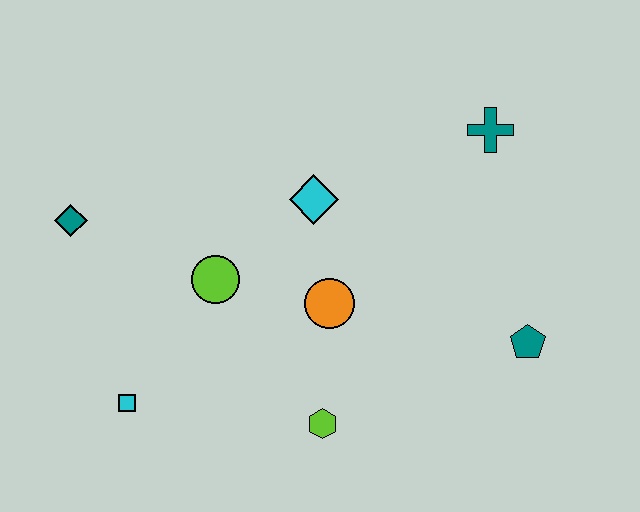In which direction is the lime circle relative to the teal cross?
The lime circle is to the left of the teal cross.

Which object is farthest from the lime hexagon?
The teal cross is farthest from the lime hexagon.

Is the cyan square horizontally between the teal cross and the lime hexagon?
No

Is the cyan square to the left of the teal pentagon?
Yes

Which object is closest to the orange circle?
The cyan diamond is closest to the orange circle.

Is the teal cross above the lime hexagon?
Yes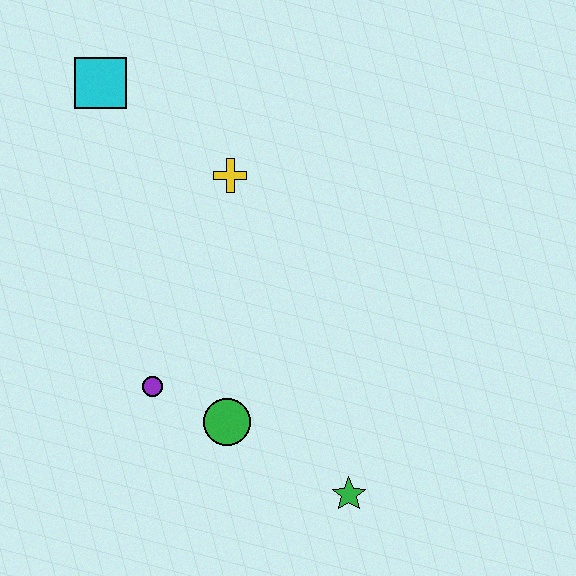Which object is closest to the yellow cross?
The cyan square is closest to the yellow cross.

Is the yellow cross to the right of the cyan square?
Yes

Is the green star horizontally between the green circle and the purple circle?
No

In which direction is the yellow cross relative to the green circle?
The yellow cross is above the green circle.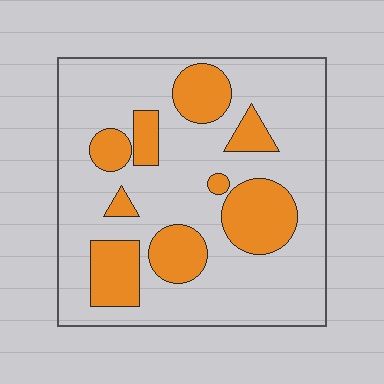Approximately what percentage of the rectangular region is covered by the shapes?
Approximately 25%.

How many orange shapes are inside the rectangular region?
9.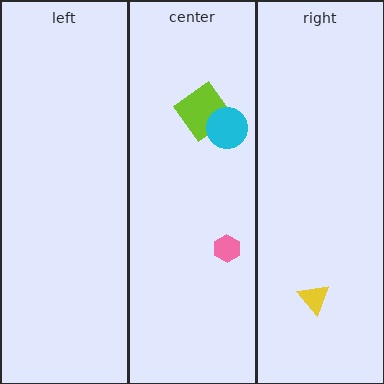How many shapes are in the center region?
3.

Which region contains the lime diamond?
The center region.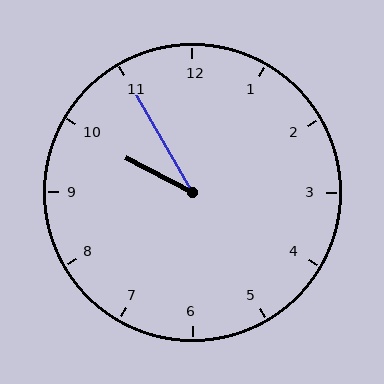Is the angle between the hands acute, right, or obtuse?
It is acute.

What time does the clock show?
9:55.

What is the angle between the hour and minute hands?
Approximately 32 degrees.